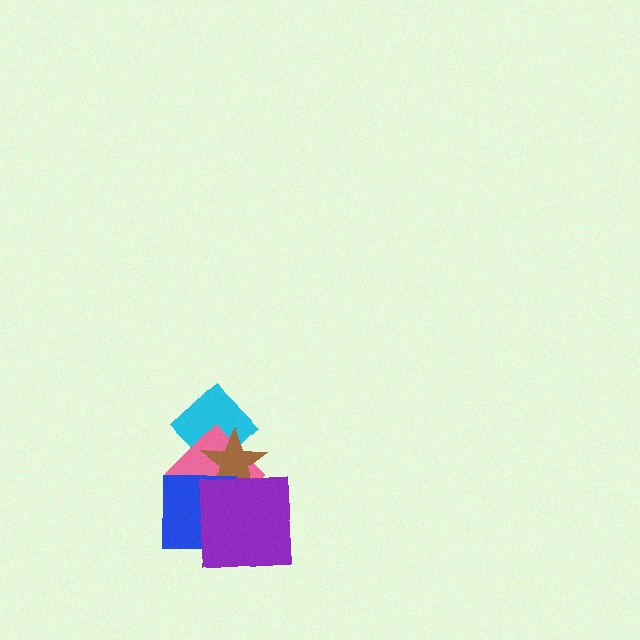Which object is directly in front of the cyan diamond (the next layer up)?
The pink diamond is directly in front of the cyan diamond.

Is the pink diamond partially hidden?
Yes, it is partially covered by another shape.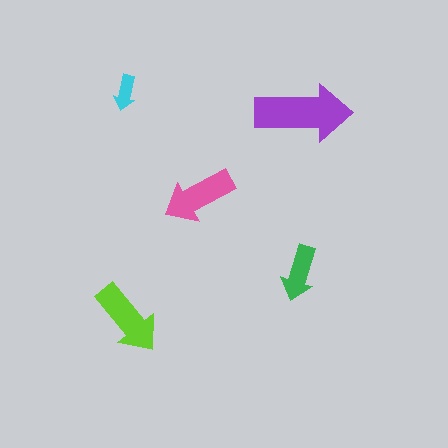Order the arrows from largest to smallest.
the purple one, the lime one, the pink one, the green one, the cyan one.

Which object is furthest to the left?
The cyan arrow is leftmost.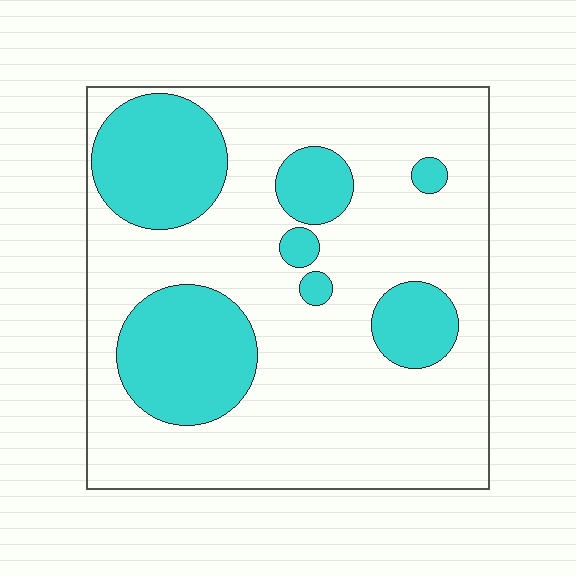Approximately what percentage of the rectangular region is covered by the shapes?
Approximately 25%.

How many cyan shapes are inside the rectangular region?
7.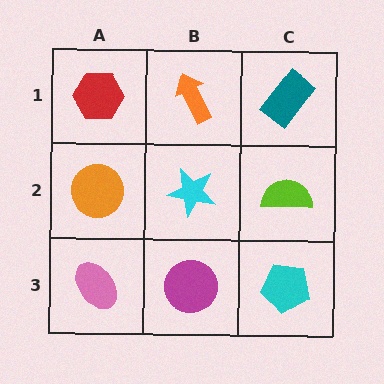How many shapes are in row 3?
3 shapes.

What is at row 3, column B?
A magenta circle.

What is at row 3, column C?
A cyan pentagon.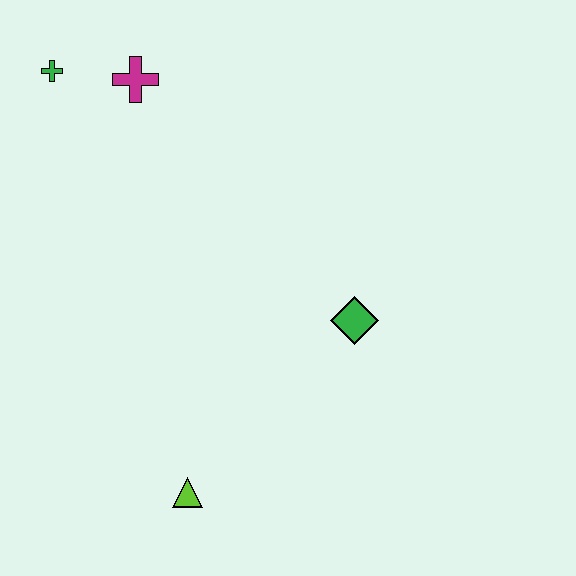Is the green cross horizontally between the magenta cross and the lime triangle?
No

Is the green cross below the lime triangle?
No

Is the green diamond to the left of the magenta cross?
No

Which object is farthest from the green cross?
The lime triangle is farthest from the green cross.